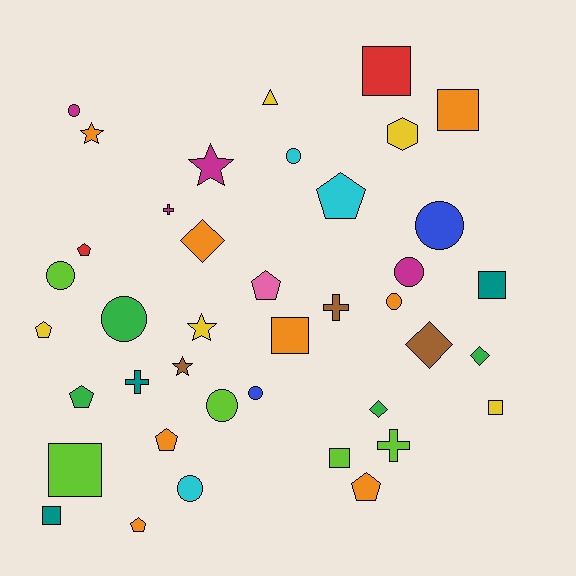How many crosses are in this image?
There are 4 crosses.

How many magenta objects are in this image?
There are 4 magenta objects.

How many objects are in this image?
There are 40 objects.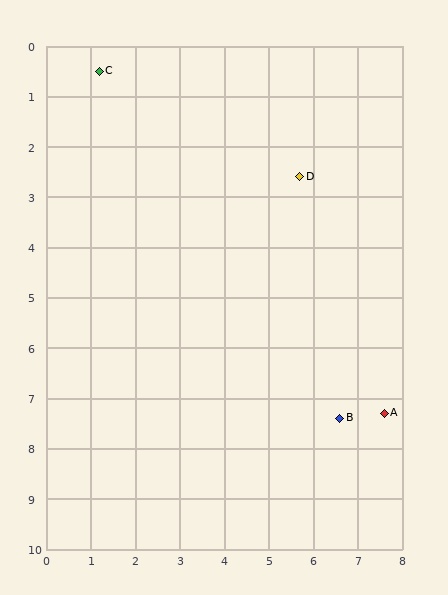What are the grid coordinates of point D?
Point D is at approximately (5.7, 2.6).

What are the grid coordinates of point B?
Point B is at approximately (6.6, 7.4).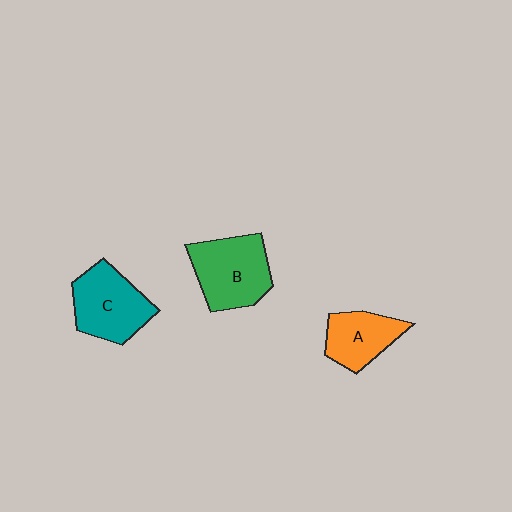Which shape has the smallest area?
Shape A (orange).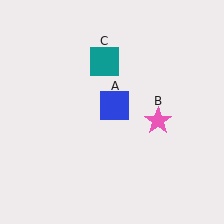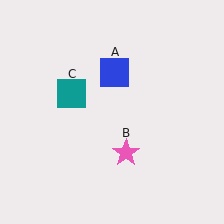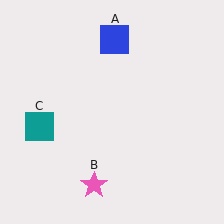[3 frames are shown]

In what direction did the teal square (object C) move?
The teal square (object C) moved down and to the left.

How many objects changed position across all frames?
3 objects changed position: blue square (object A), pink star (object B), teal square (object C).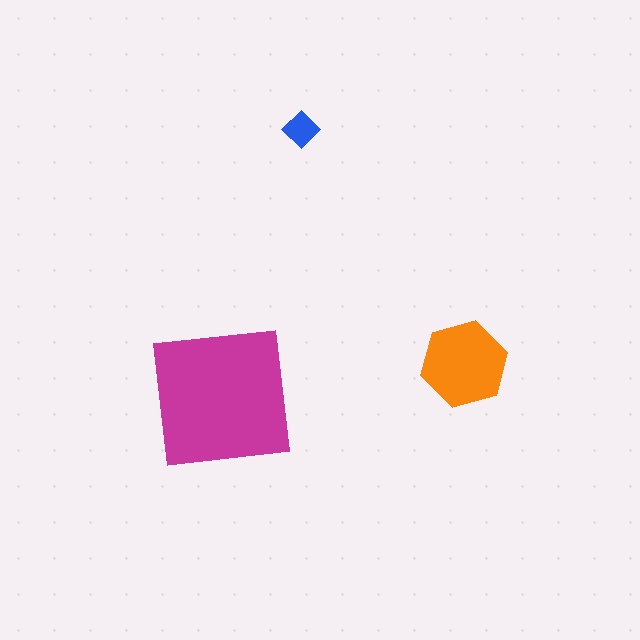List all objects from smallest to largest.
The blue diamond, the orange hexagon, the magenta square.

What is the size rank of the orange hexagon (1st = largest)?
2nd.